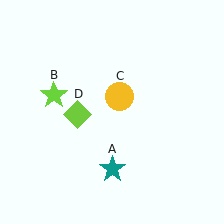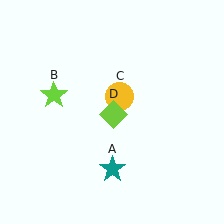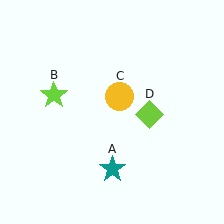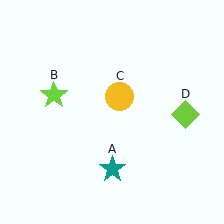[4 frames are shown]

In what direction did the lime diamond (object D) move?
The lime diamond (object D) moved right.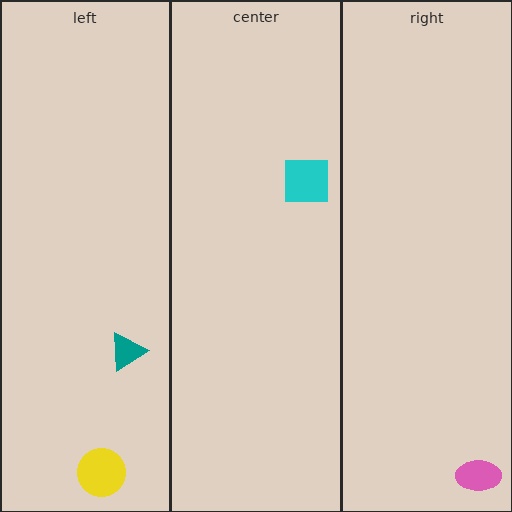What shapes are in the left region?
The yellow circle, the teal triangle.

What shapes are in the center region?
The cyan square.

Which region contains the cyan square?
The center region.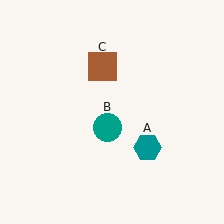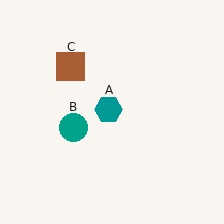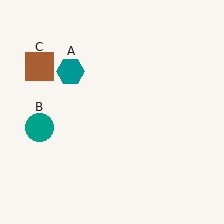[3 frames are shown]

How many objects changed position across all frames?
3 objects changed position: teal hexagon (object A), teal circle (object B), brown square (object C).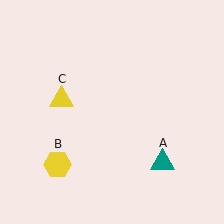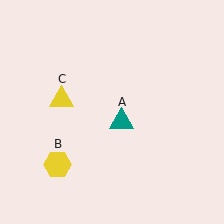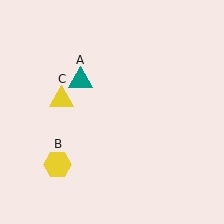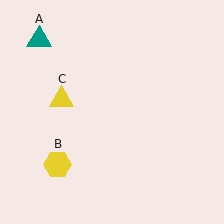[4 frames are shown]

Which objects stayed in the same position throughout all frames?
Yellow hexagon (object B) and yellow triangle (object C) remained stationary.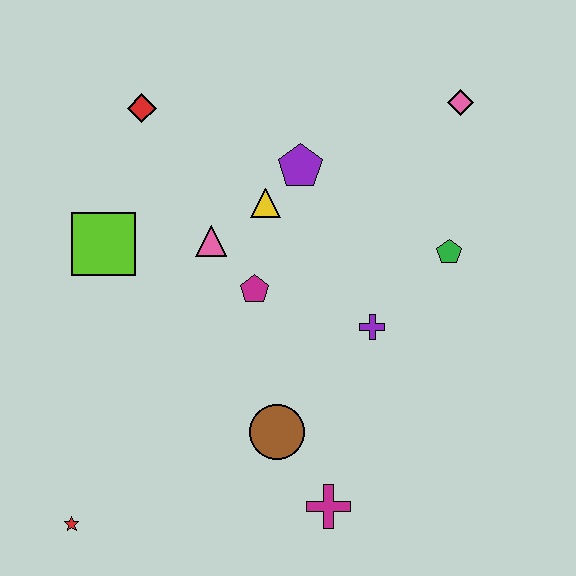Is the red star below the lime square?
Yes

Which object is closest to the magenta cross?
The brown circle is closest to the magenta cross.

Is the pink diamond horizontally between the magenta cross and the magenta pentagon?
No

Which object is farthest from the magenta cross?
The red diamond is farthest from the magenta cross.